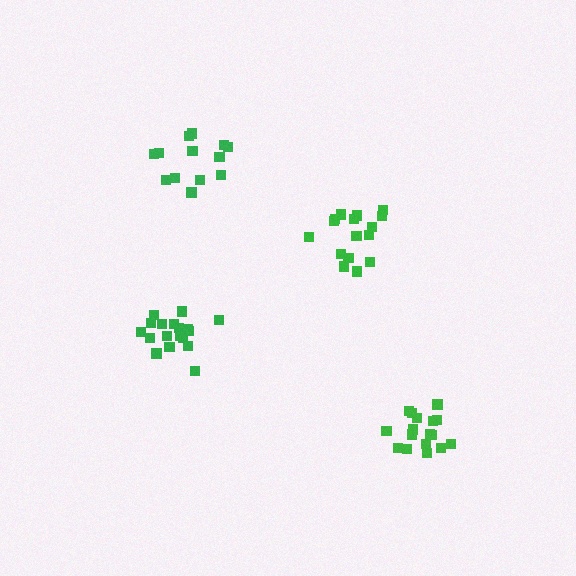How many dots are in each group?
Group 1: 16 dots, Group 2: 18 dots, Group 3: 13 dots, Group 4: 17 dots (64 total).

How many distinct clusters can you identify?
There are 4 distinct clusters.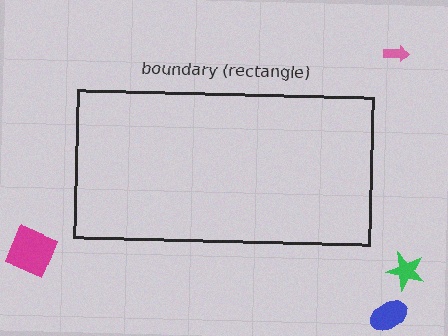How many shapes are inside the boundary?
0 inside, 4 outside.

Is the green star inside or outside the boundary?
Outside.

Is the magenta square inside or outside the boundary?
Outside.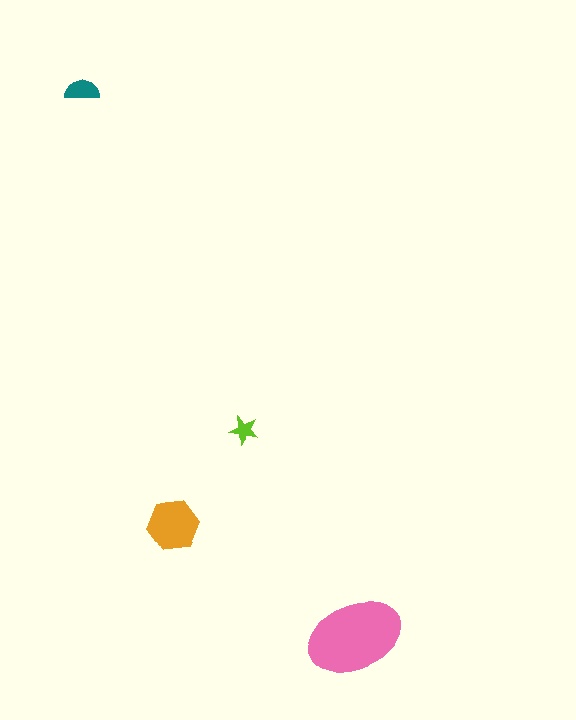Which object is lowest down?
The pink ellipse is bottommost.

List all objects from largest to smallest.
The pink ellipse, the orange hexagon, the teal semicircle, the lime star.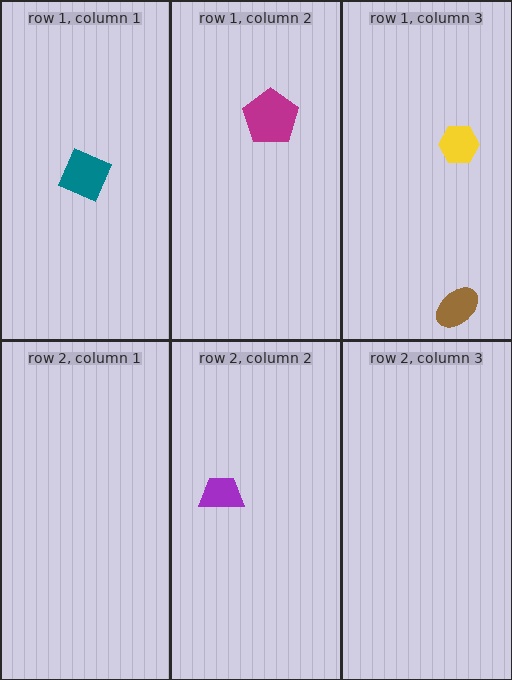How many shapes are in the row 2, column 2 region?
1.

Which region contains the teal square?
The row 1, column 1 region.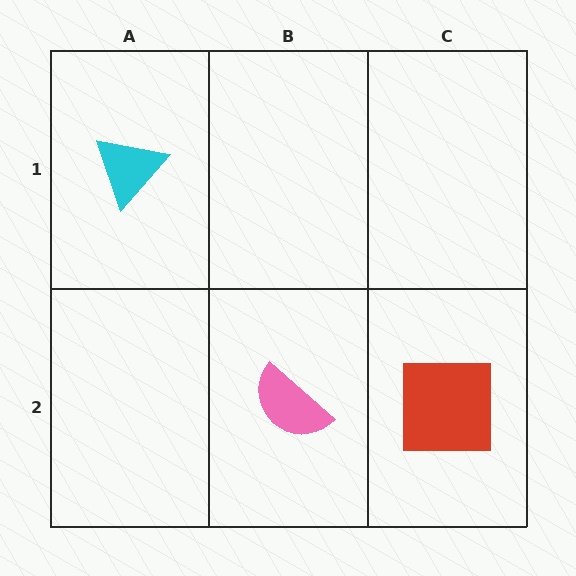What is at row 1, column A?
A cyan triangle.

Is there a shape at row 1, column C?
No, that cell is empty.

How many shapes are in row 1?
1 shape.